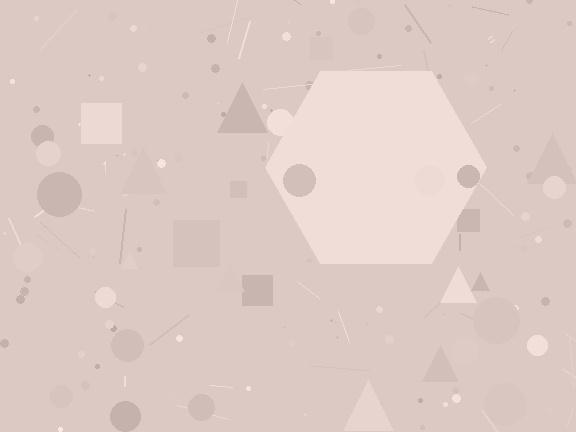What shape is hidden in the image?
A hexagon is hidden in the image.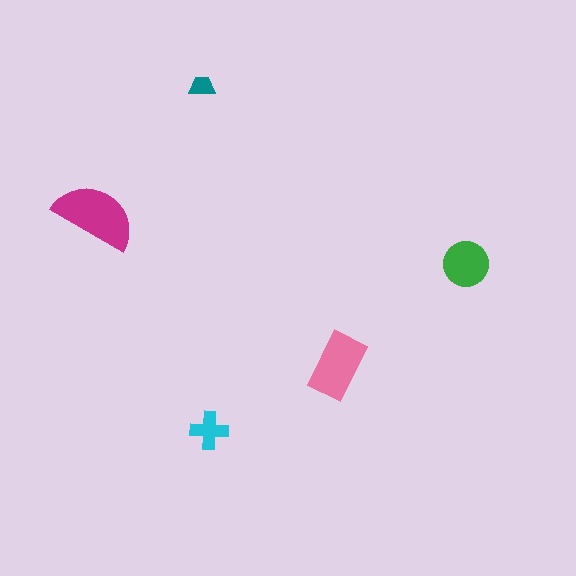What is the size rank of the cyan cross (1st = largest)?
4th.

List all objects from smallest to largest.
The teal trapezoid, the cyan cross, the green circle, the pink rectangle, the magenta semicircle.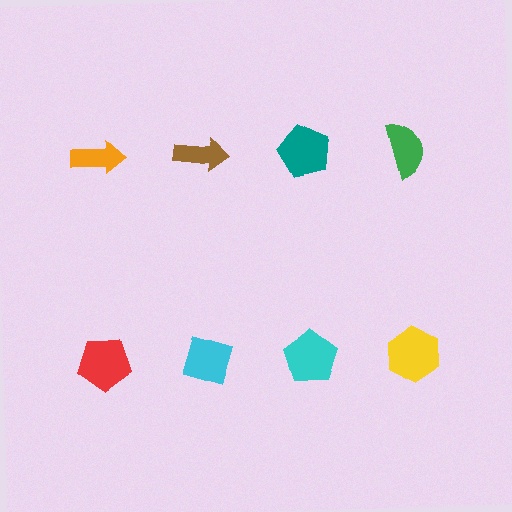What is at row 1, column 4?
A green semicircle.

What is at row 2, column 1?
A red pentagon.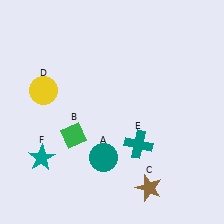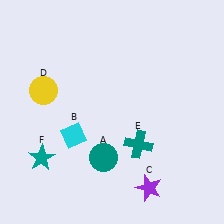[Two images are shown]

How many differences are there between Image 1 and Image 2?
There are 2 differences between the two images.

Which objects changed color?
B changed from green to cyan. C changed from brown to purple.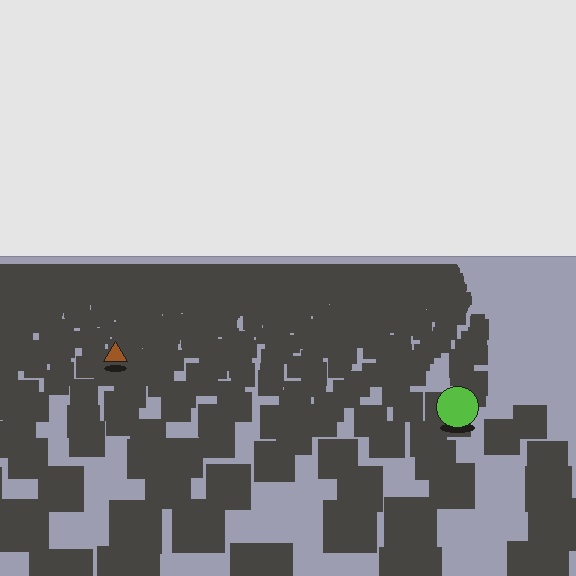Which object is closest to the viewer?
The lime circle is closest. The texture marks near it are larger and more spread out.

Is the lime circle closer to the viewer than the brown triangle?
Yes. The lime circle is closer — you can tell from the texture gradient: the ground texture is coarser near it.